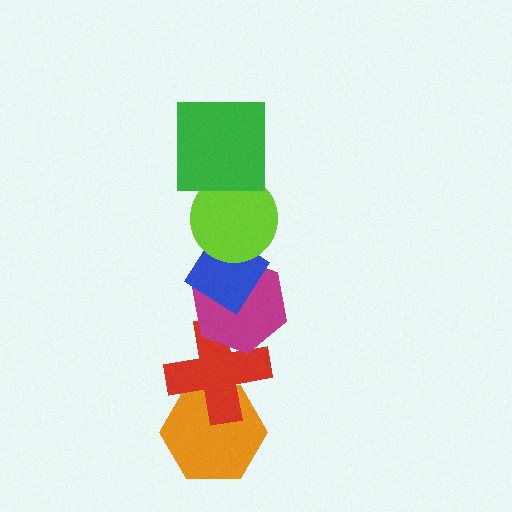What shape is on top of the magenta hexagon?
The blue diamond is on top of the magenta hexagon.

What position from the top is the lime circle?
The lime circle is 2nd from the top.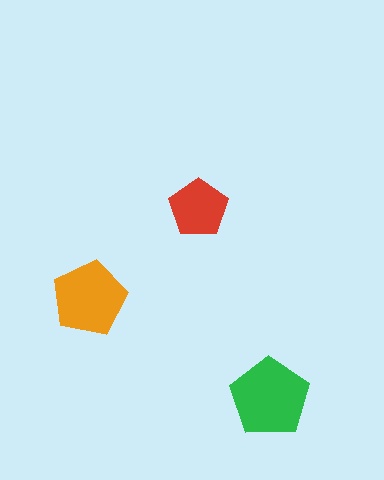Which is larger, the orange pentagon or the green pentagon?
The green one.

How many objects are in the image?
There are 3 objects in the image.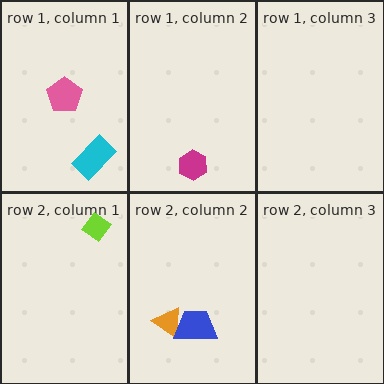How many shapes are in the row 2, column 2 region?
2.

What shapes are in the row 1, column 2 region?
The magenta hexagon.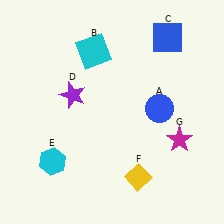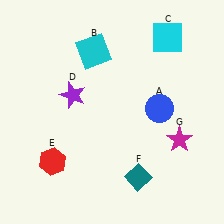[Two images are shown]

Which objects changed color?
C changed from blue to cyan. E changed from cyan to red. F changed from yellow to teal.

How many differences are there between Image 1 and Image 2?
There are 3 differences between the two images.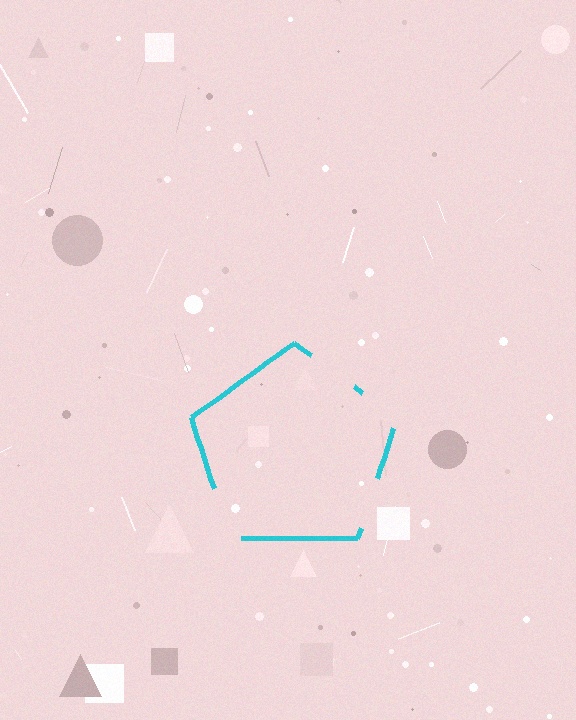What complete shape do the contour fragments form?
The contour fragments form a pentagon.